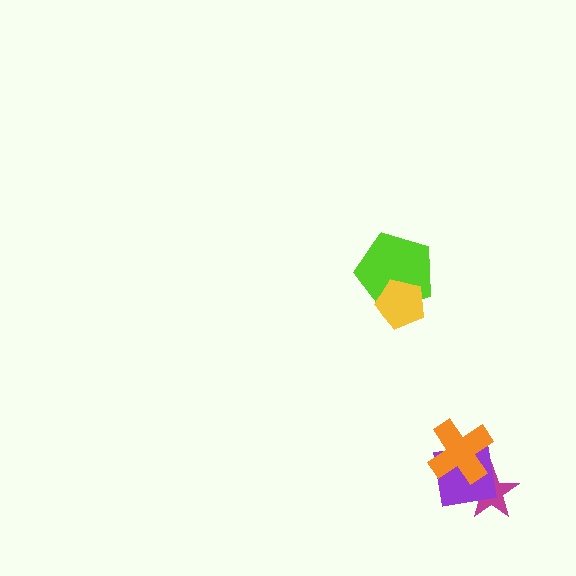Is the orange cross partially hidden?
No, no other shape covers it.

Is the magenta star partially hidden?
Yes, it is partially covered by another shape.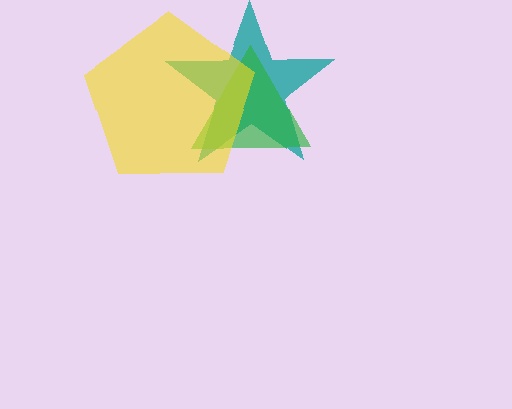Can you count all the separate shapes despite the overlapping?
Yes, there are 3 separate shapes.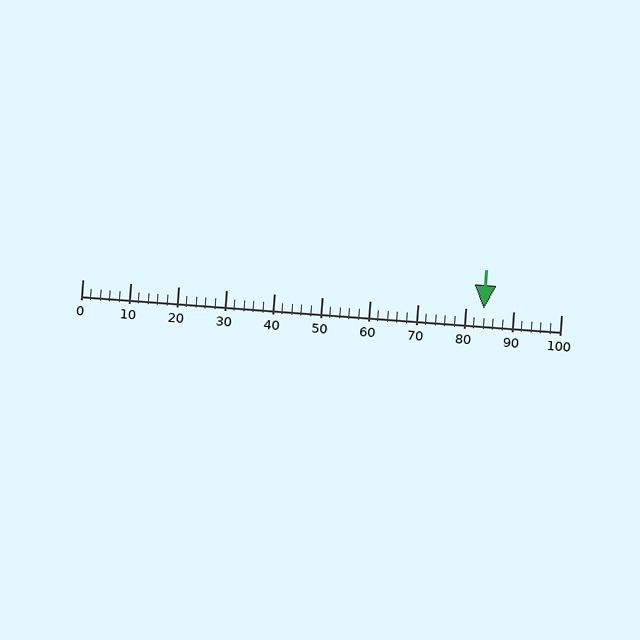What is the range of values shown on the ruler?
The ruler shows values from 0 to 100.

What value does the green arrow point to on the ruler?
The green arrow points to approximately 84.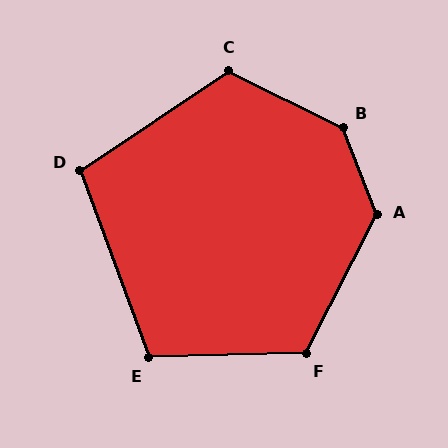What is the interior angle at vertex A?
Approximately 132 degrees (obtuse).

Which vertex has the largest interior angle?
B, at approximately 138 degrees.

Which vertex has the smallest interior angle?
D, at approximately 104 degrees.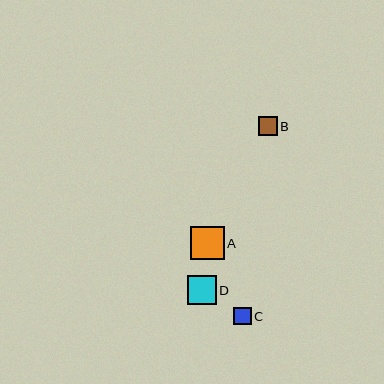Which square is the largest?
Square A is the largest with a size of approximately 33 pixels.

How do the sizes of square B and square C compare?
Square B and square C are approximately the same size.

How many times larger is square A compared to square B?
Square A is approximately 1.8 times the size of square B.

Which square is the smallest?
Square C is the smallest with a size of approximately 17 pixels.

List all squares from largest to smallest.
From largest to smallest: A, D, B, C.